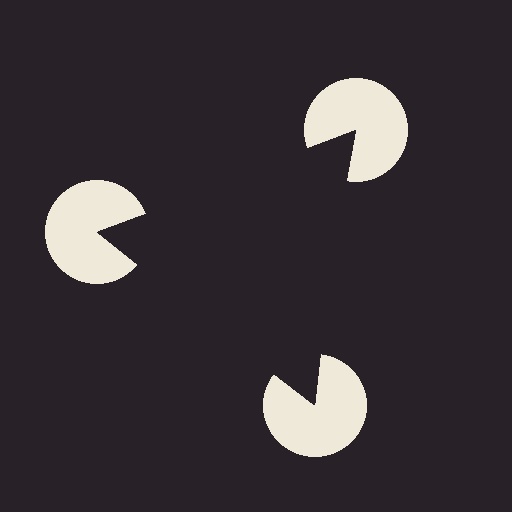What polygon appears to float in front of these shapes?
An illusory triangle — its edges are inferred from the aligned wedge cuts in the pac-man discs, not physically drawn.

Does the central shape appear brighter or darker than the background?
It typically appears slightly darker than the background, even though no actual brightness change is drawn.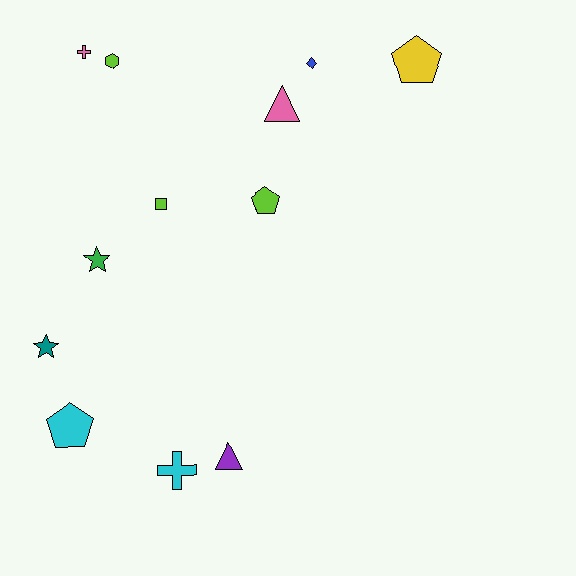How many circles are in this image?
There are no circles.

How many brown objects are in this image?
There are no brown objects.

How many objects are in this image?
There are 12 objects.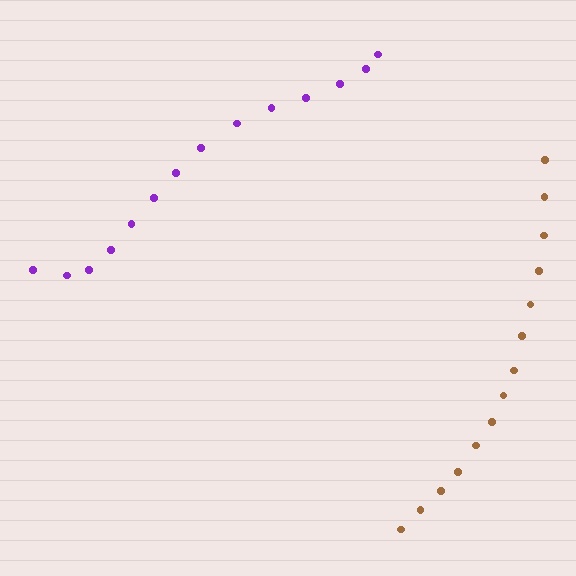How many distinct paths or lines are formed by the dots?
There are 2 distinct paths.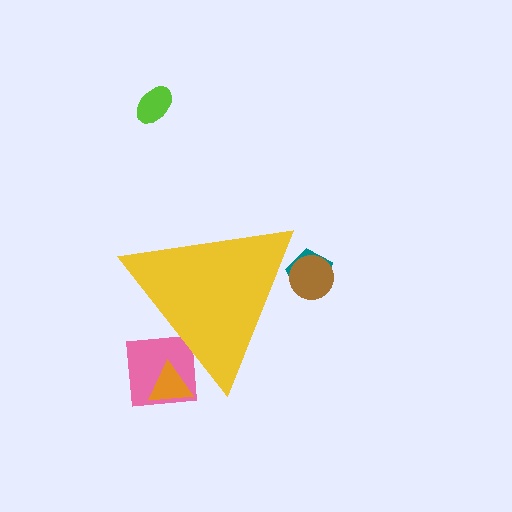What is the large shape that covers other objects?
A yellow triangle.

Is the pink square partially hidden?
Yes, the pink square is partially hidden behind the yellow triangle.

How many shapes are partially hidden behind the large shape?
4 shapes are partially hidden.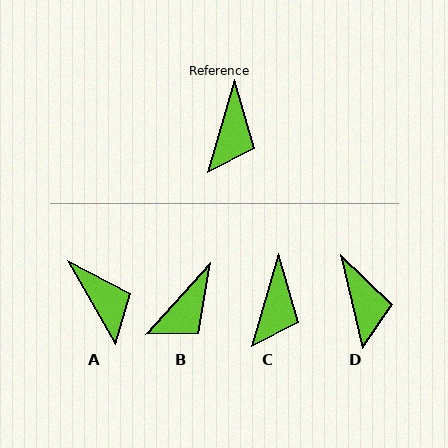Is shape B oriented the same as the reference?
No, it is off by about 26 degrees.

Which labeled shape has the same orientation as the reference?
C.